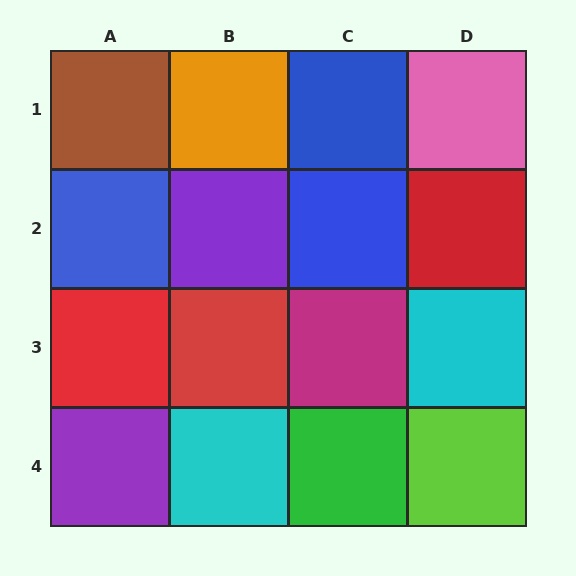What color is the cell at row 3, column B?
Red.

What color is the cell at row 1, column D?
Pink.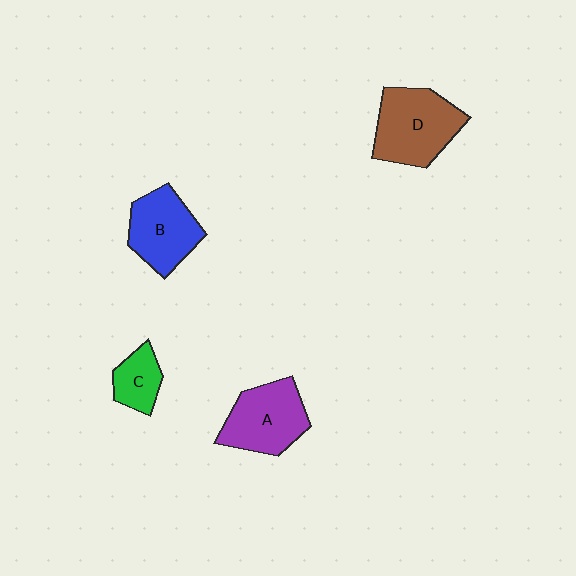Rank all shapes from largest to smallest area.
From largest to smallest: D (brown), A (purple), B (blue), C (green).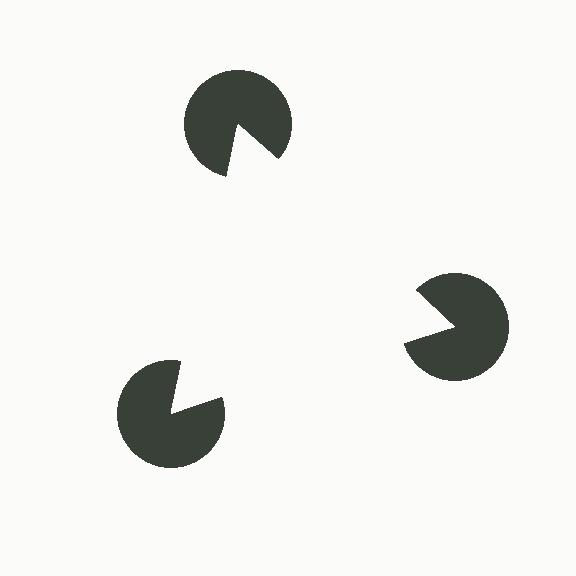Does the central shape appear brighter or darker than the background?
It typically appears slightly brighter than the background, even though no actual brightness change is drawn.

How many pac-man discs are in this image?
There are 3 — one at each vertex of the illusory triangle.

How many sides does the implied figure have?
3 sides.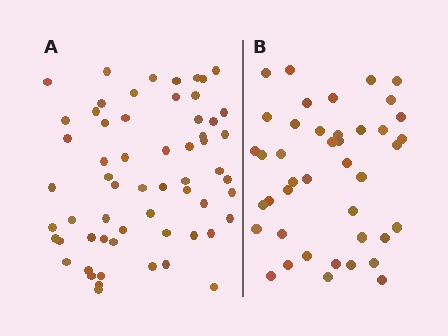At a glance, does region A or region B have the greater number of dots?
Region A (the left region) has more dots.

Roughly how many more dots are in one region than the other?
Region A has approximately 20 more dots than region B.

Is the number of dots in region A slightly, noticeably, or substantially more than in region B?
Region A has noticeably more, but not dramatically so. The ratio is roughly 1.4 to 1.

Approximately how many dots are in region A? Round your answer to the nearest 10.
About 60 dots.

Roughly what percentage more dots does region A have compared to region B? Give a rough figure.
About 45% more.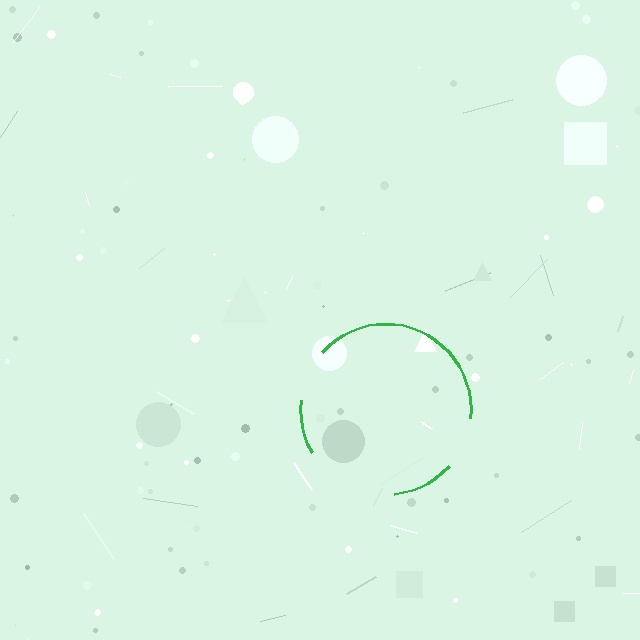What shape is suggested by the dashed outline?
The dashed outline suggests a circle.